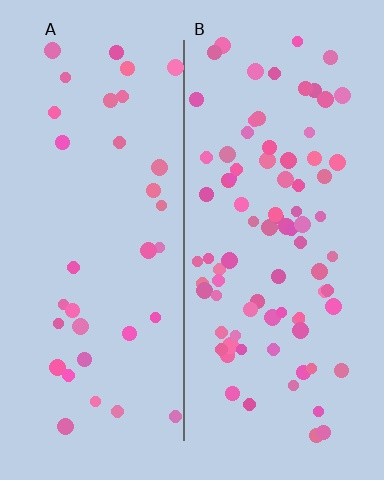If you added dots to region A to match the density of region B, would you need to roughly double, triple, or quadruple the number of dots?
Approximately double.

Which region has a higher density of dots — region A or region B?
B (the right).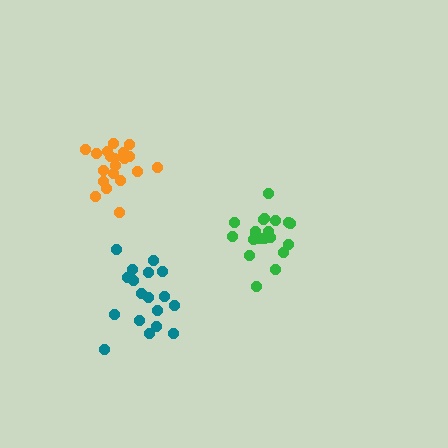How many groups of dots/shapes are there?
There are 3 groups.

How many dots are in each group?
Group 1: 20 dots, Group 2: 20 dots, Group 3: 18 dots (58 total).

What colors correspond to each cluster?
The clusters are colored: green, orange, teal.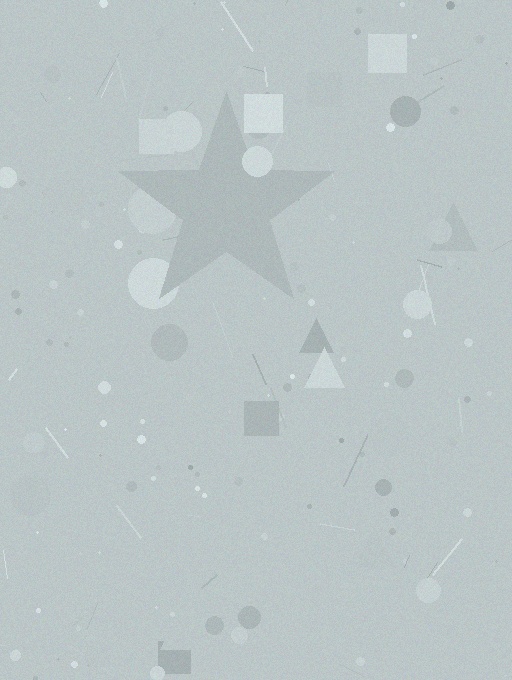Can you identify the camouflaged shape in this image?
The camouflaged shape is a star.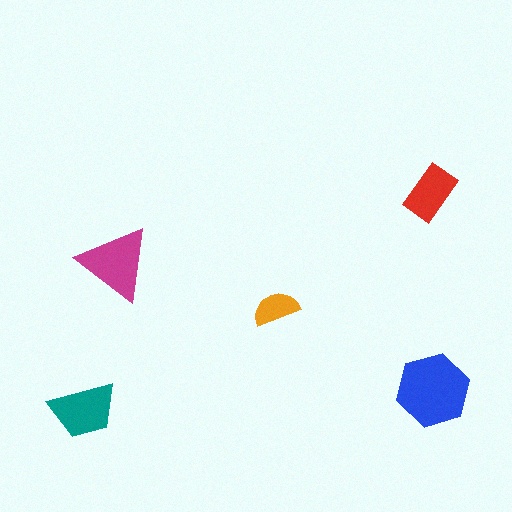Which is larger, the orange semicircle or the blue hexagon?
The blue hexagon.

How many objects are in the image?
There are 5 objects in the image.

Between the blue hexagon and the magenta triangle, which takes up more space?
The blue hexagon.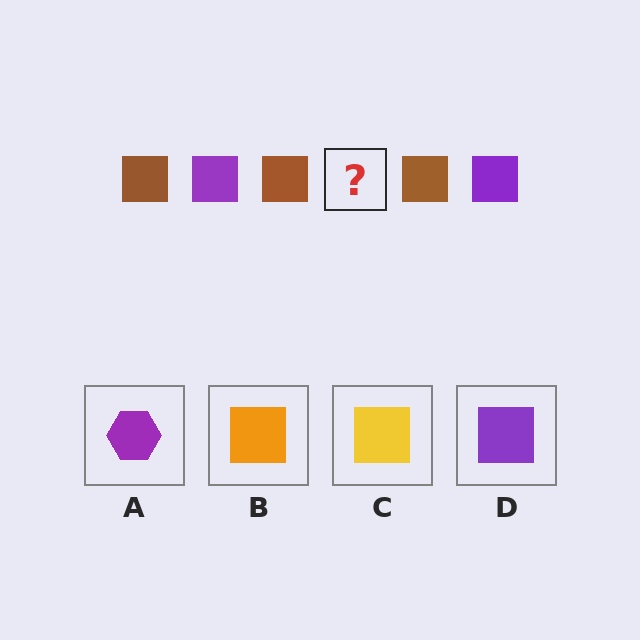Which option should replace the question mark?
Option D.